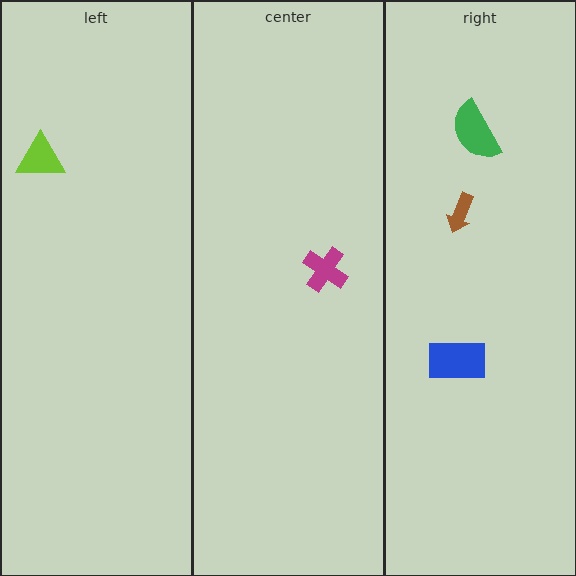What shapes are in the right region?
The blue rectangle, the brown arrow, the green semicircle.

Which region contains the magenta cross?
The center region.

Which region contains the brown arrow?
The right region.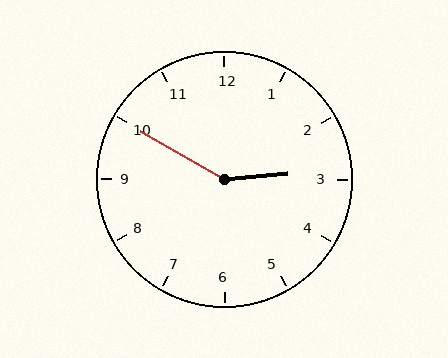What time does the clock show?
2:50.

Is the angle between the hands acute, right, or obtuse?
It is obtuse.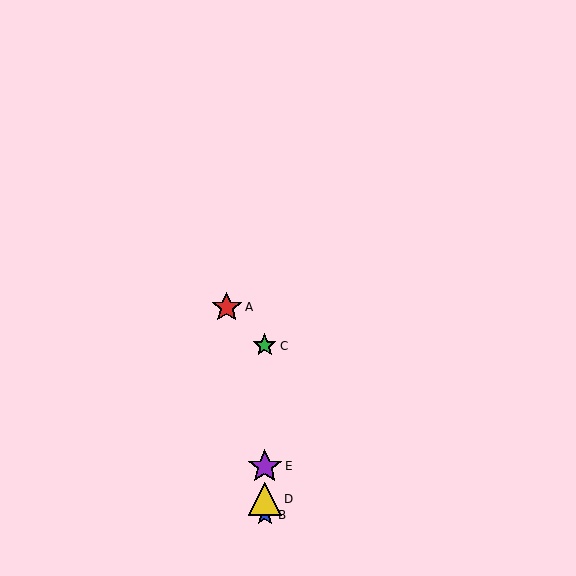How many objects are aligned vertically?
4 objects (B, C, D, E) are aligned vertically.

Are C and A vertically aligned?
No, C is at x≈265 and A is at x≈227.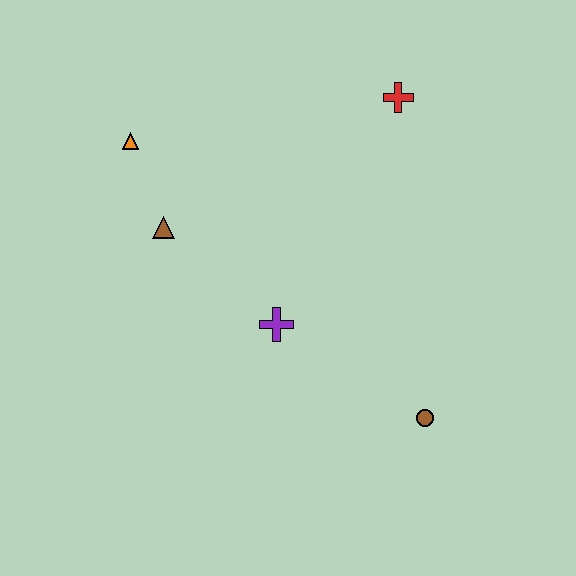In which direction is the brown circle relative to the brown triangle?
The brown circle is to the right of the brown triangle.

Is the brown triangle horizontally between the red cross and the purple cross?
No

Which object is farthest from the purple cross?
The red cross is farthest from the purple cross.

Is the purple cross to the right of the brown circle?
No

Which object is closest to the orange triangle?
The brown triangle is closest to the orange triangle.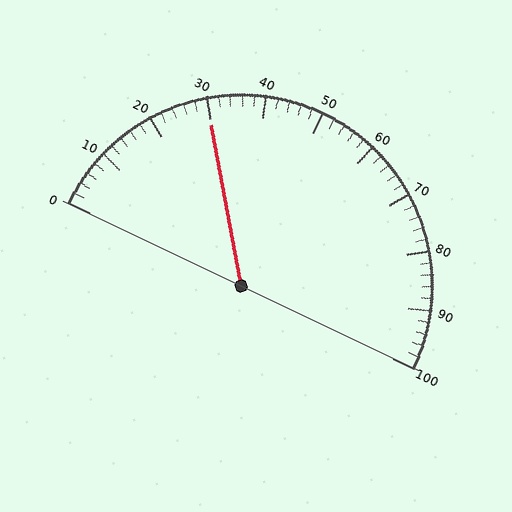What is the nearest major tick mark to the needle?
The nearest major tick mark is 30.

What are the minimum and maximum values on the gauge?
The gauge ranges from 0 to 100.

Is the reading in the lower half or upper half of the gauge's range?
The reading is in the lower half of the range (0 to 100).